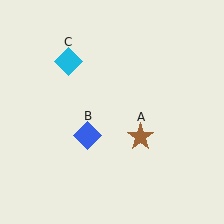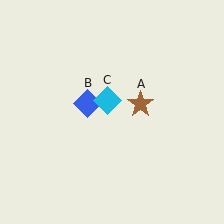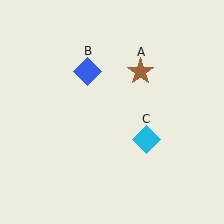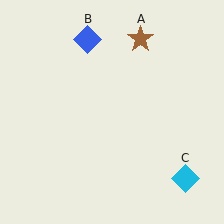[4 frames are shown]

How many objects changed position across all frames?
3 objects changed position: brown star (object A), blue diamond (object B), cyan diamond (object C).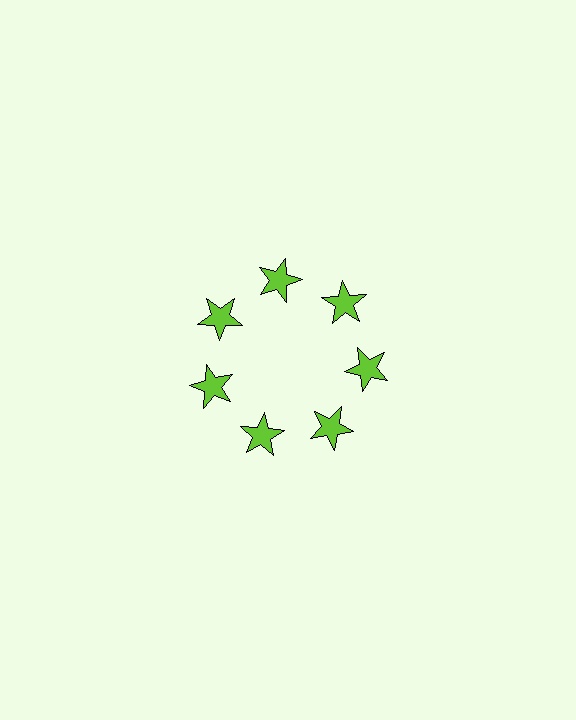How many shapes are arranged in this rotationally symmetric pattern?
There are 7 shapes, arranged in 7 groups of 1.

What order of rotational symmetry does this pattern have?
This pattern has 7-fold rotational symmetry.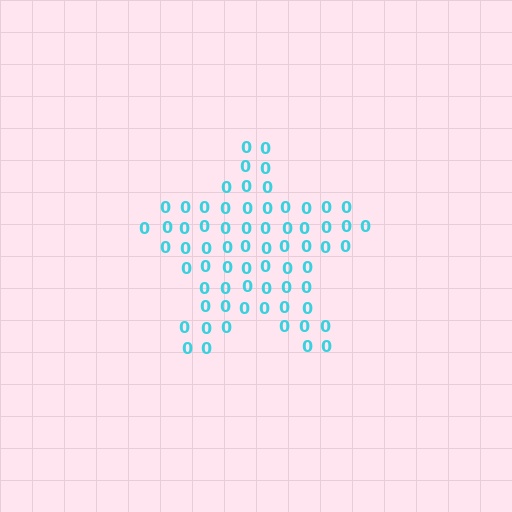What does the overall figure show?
The overall figure shows a star.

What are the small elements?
The small elements are digit 0's.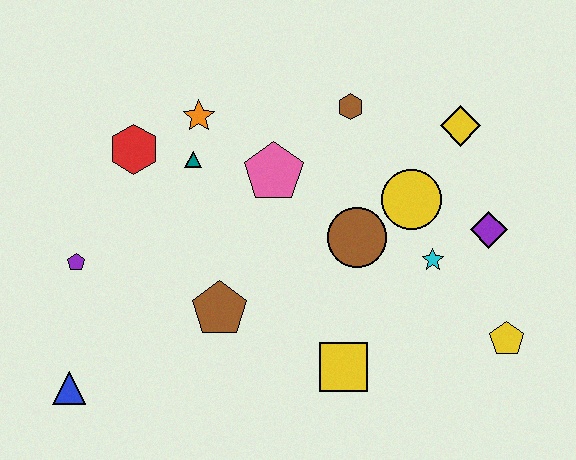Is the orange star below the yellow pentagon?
No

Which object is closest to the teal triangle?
The orange star is closest to the teal triangle.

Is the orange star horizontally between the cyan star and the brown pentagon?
No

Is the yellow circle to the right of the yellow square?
Yes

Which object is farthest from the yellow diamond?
The blue triangle is farthest from the yellow diamond.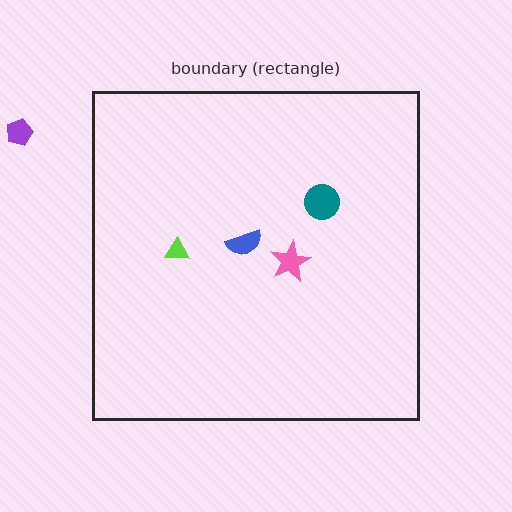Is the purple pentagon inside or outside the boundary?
Outside.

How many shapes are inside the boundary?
4 inside, 1 outside.